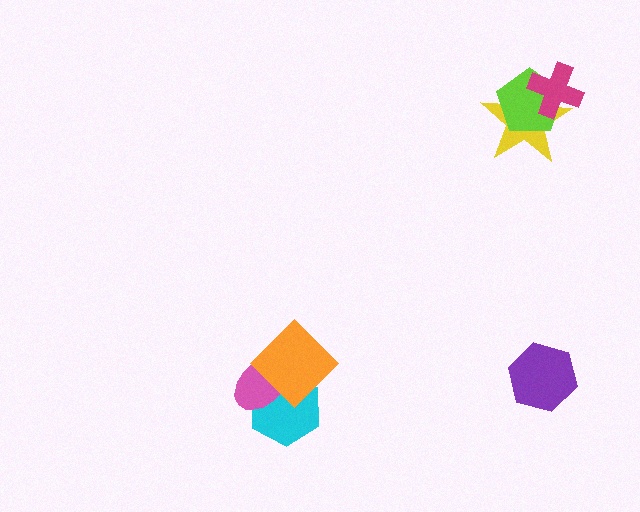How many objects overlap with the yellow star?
2 objects overlap with the yellow star.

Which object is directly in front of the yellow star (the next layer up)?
The lime pentagon is directly in front of the yellow star.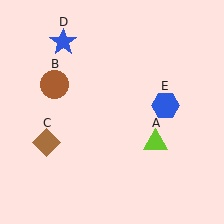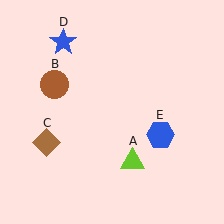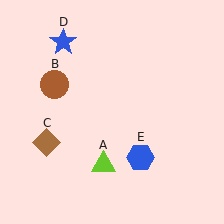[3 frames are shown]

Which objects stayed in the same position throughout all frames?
Brown circle (object B) and brown diamond (object C) and blue star (object D) remained stationary.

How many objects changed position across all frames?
2 objects changed position: lime triangle (object A), blue hexagon (object E).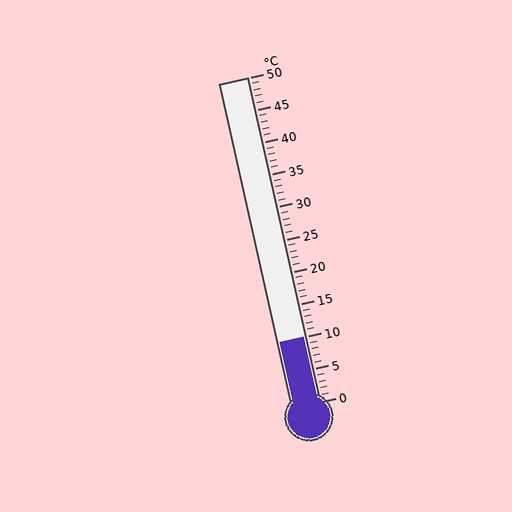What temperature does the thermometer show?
The thermometer shows approximately 10°C.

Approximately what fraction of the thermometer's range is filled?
The thermometer is filled to approximately 20% of its range.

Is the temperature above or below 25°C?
The temperature is below 25°C.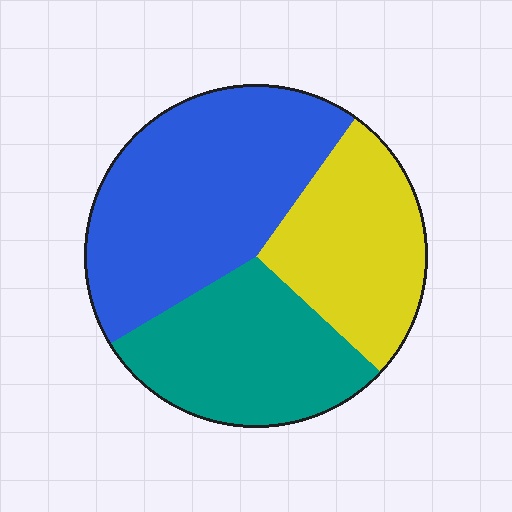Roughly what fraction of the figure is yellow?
Yellow takes up between a sixth and a third of the figure.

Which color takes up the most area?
Blue, at roughly 45%.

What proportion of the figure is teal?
Teal covers about 30% of the figure.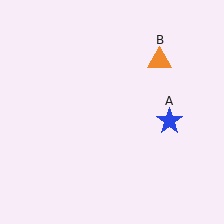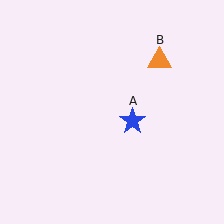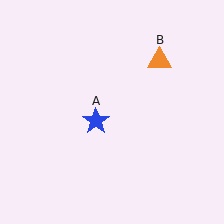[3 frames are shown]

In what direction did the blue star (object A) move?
The blue star (object A) moved left.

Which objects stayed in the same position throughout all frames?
Orange triangle (object B) remained stationary.